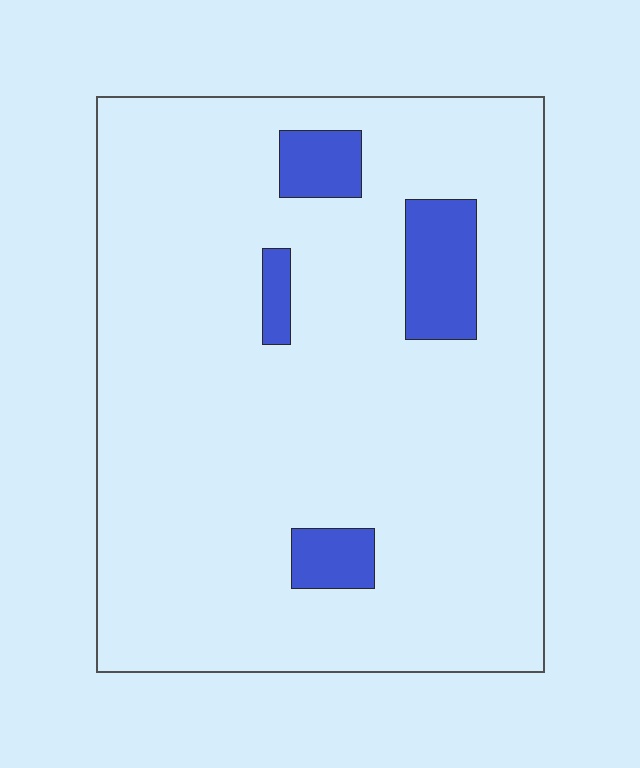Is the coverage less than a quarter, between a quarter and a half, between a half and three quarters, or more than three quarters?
Less than a quarter.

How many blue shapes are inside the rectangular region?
4.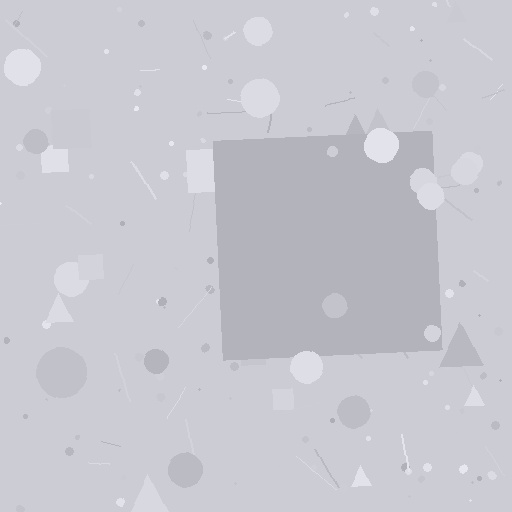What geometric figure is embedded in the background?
A square is embedded in the background.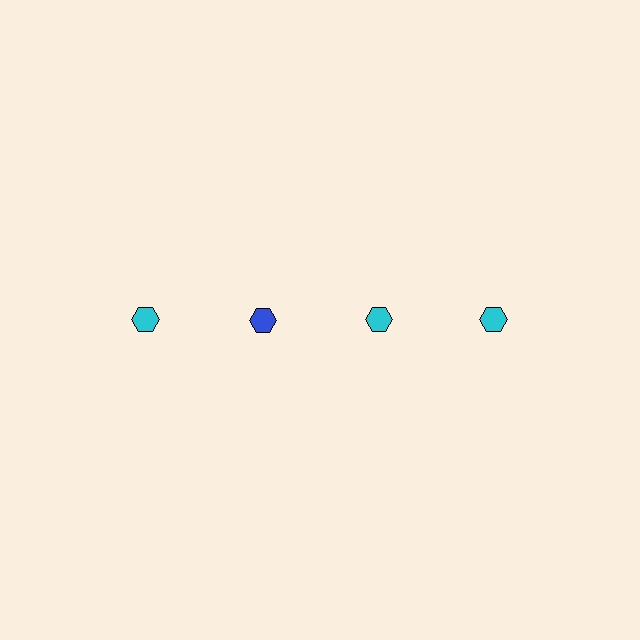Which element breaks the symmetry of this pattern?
The blue hexagon in the top row, second from left column breaks the symmetry. All other shapes are cyan hexagons.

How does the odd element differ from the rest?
It has a different color: blue instead of cyan.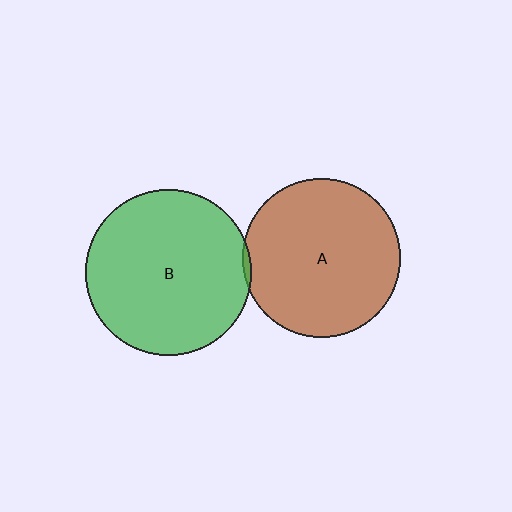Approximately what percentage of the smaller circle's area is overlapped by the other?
Approximately 5%.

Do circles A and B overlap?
Yes.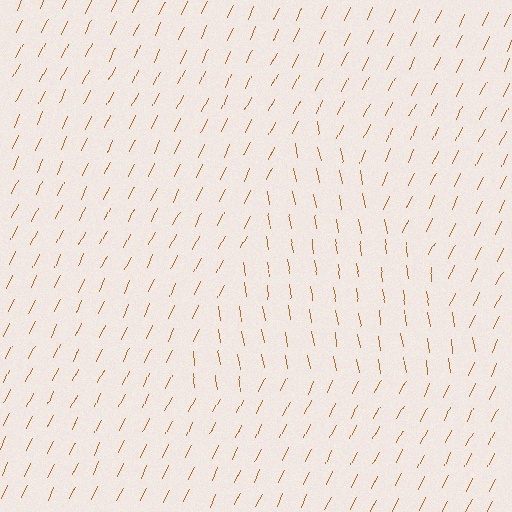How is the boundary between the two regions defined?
The boundary is defined purely by a change in line orientation (approximately 35 degrees difference). All lines are the same color and thickness.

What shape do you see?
I see a triangle.